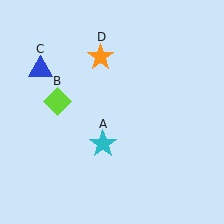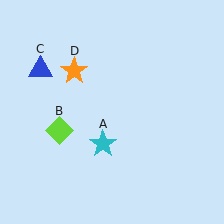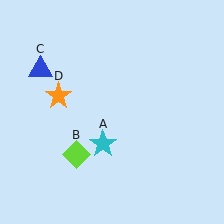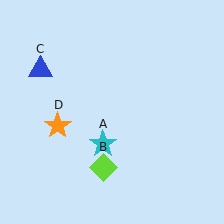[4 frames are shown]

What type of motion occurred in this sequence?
The lime diamond (object B), orange star (object D) rotated counterclockwise around the center of the scene.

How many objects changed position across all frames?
2 objects changed position: lime diamond (object B), orange star (object D).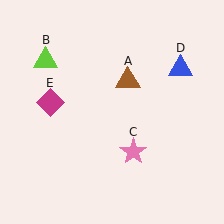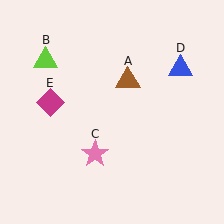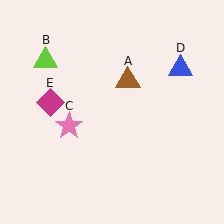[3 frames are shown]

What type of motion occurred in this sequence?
The pink star (object C) rotated clockwise around the center of the scene.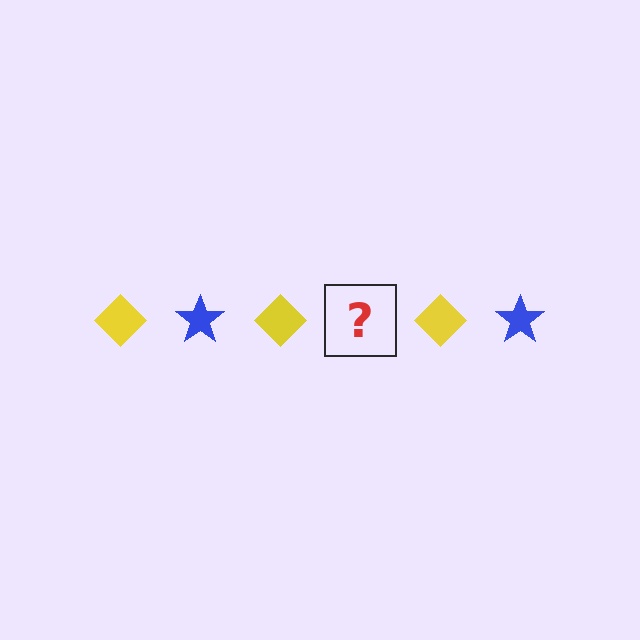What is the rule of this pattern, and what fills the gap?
The rule is that the pattern alternates between yellow diamond and blue star. The gap should be filled with a blue star.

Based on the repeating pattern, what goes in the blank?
The blank should be a blue star.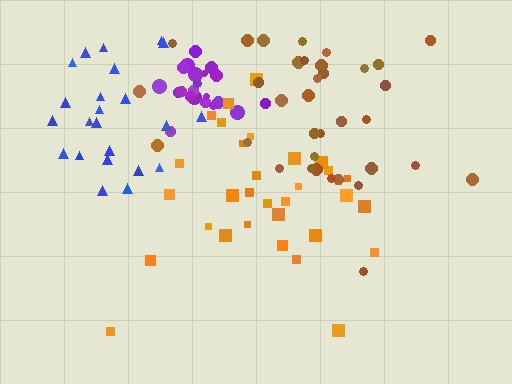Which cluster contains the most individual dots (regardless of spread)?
Brown (35).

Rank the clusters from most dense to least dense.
purple, blue, brown, orange.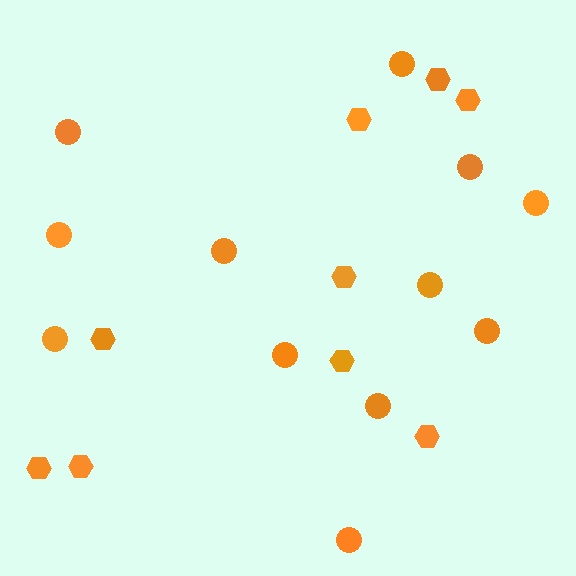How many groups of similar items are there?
There are 2 groups: one group of circles (12) and one group of hexagons (9).